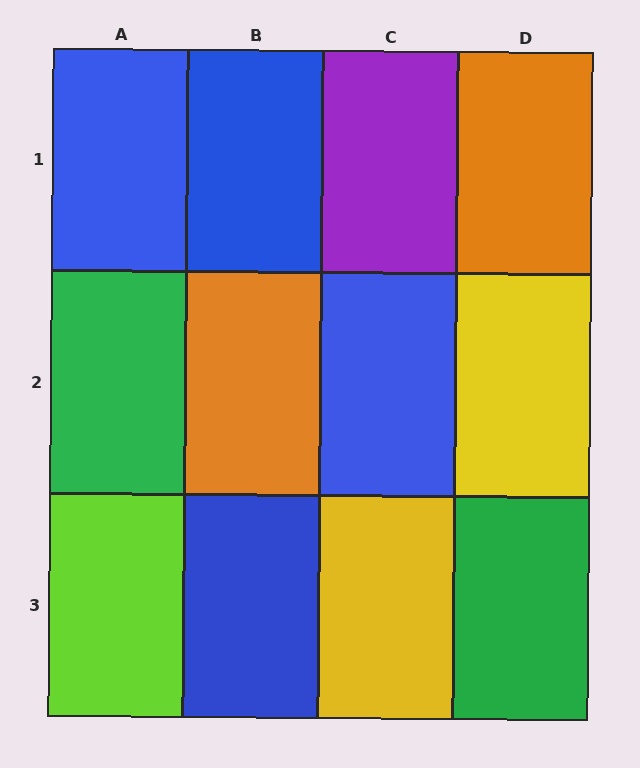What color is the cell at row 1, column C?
Purple.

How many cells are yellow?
2 cells are yellow.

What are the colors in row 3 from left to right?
Lime, blue, yellow, green.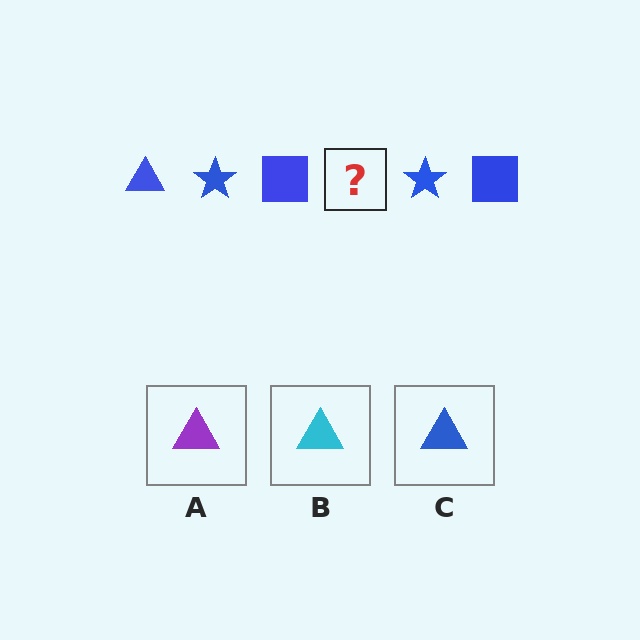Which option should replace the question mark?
Option C.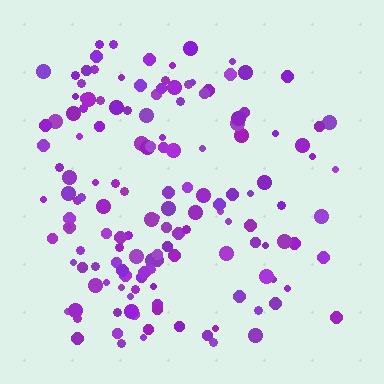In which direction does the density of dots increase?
From right to left, with the left side densest.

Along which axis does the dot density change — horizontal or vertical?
Horizontal.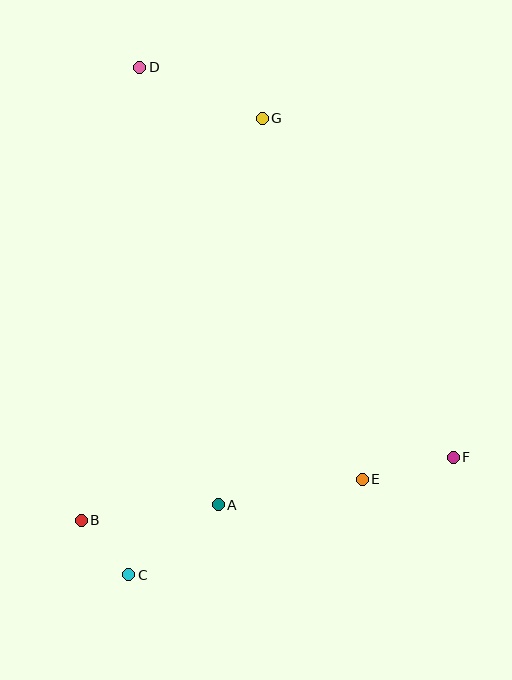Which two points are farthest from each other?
Points C and D are farthest from each other.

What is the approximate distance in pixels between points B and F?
The distance between B and F is approximately 377 pixels.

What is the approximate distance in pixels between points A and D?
The distance between A and D is approximately 445 pixels.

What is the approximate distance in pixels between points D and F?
The distance between D and F is approximately 500 pixels.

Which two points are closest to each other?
Points B and C are closest to each other.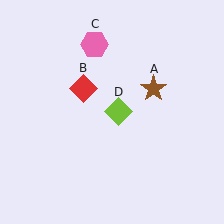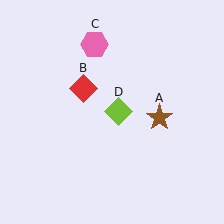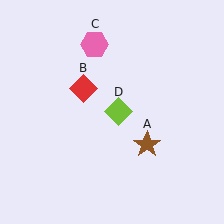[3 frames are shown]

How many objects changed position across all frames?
1 object changed position: brown star (object A).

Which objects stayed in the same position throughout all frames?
Red diamond (object B) and pink hexagon (object C) and lime diamond (object D) remained stationary.